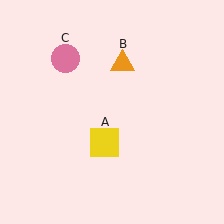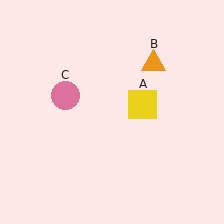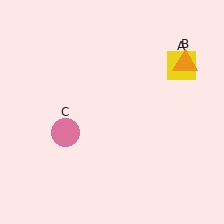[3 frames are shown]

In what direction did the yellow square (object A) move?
The yellow square (object A) moved up and to the right.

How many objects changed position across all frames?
3 objects changed position: yellow square (object A), orange triangle (object B), pink circle (object C).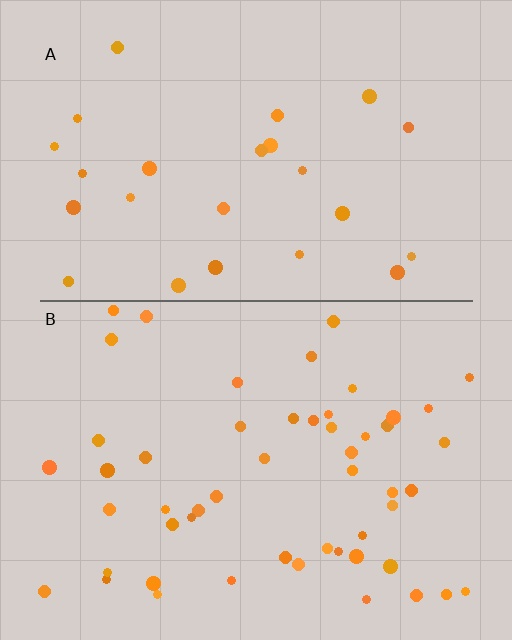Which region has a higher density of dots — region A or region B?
B (the bottom).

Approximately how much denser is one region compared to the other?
Approximately 2.1× — region B over region A.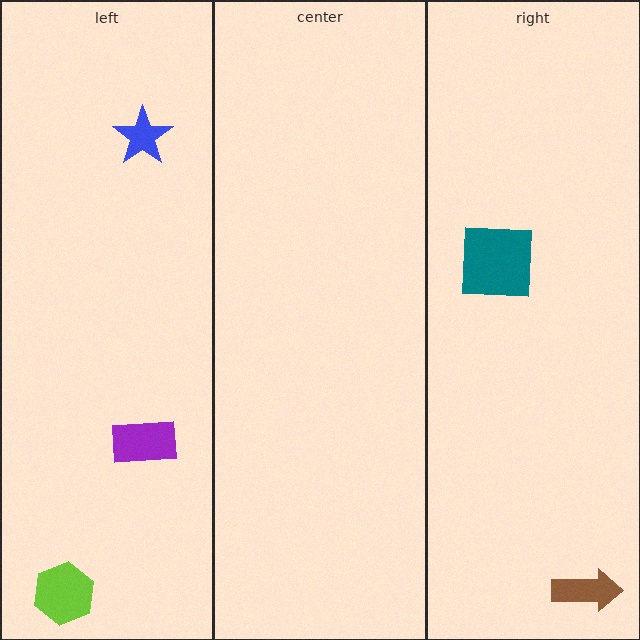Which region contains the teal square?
The right region.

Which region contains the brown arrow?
The right region.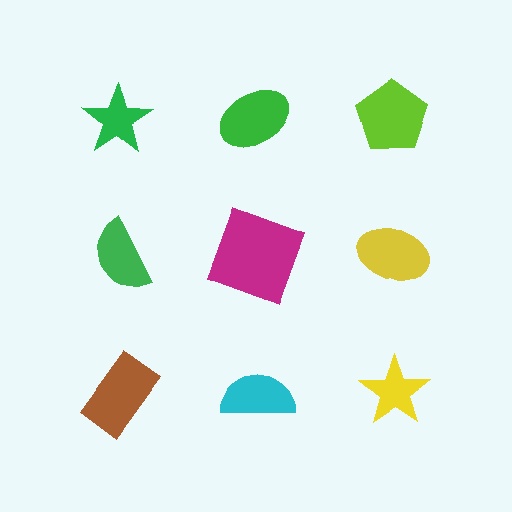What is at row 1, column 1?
A green star.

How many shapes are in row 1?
3 shapes.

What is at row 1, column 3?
A lime pentagon.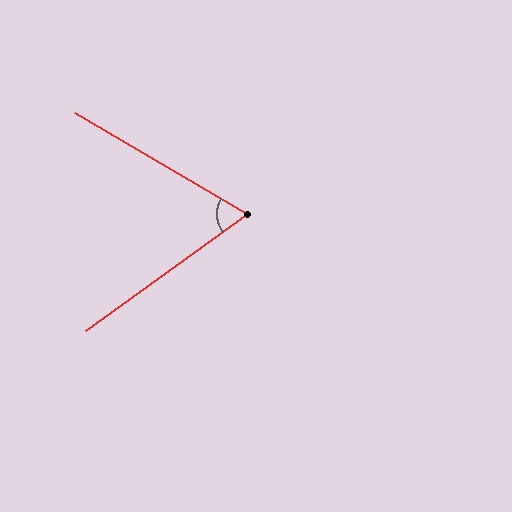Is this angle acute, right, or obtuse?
It is acute.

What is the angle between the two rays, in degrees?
Approximately 66 degrees.